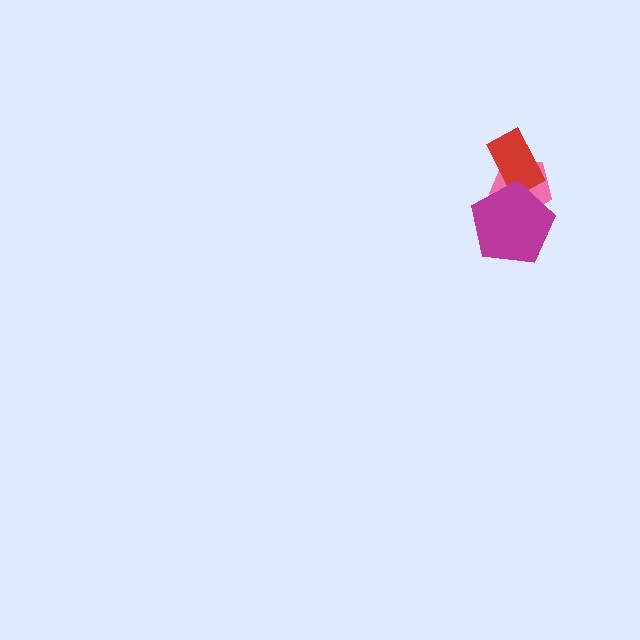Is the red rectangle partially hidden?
Yes, it is partially covered by another shape.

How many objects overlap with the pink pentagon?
2 objects overlap with the pink pentagon.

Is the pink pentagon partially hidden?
Yes, it is partially covered by another shape.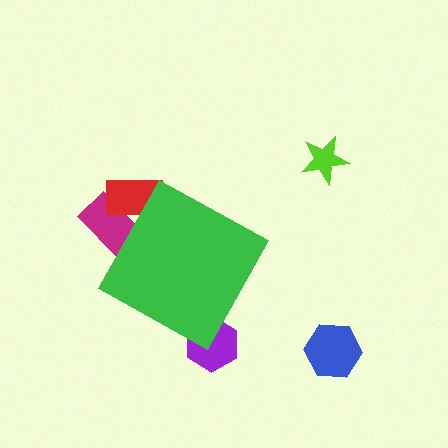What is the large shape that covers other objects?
A green diamond.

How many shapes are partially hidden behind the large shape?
3 shapes are partially hidden.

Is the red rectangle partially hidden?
Yes, the red rectangle is partially hidden behind the green diamond.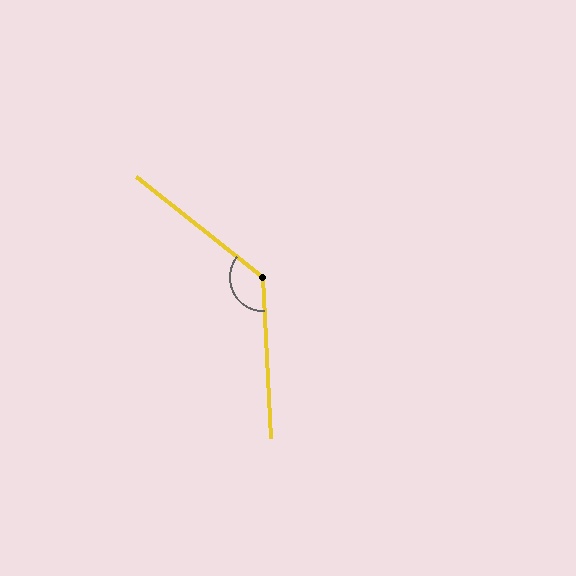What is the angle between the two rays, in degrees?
Approximately 131 degrees.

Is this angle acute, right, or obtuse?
It is obtuse.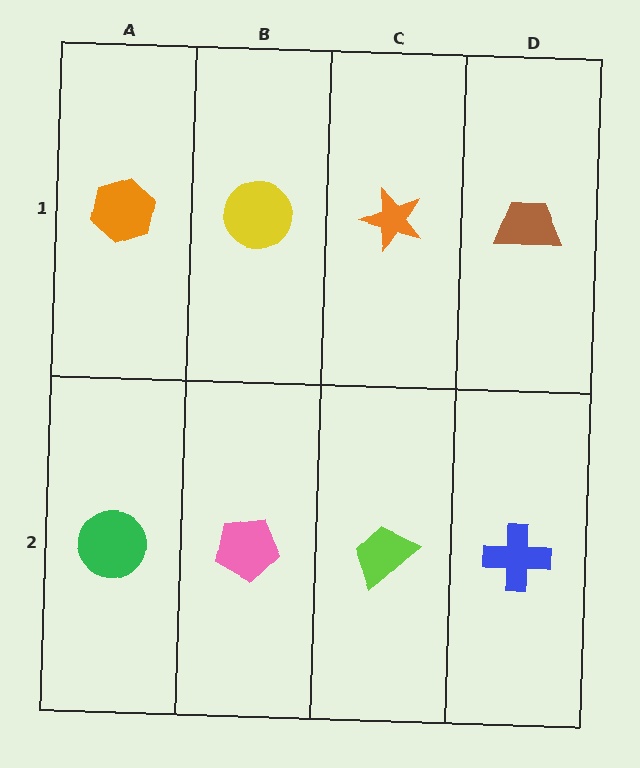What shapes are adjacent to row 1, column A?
A green circle (row 2, column A), a yellow circle (row 1, column B).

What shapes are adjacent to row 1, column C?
A lime trapezoid (row 2, column C), a yellow circle (row 1, column B), a brown trapezoid (row 1, column D).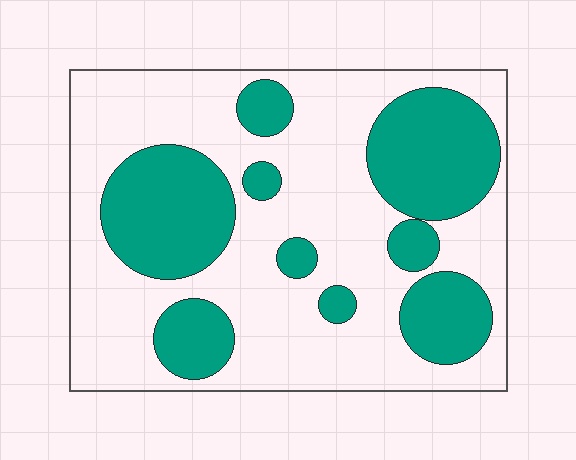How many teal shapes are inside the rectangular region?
9.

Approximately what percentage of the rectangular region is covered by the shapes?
Approximately 35%.